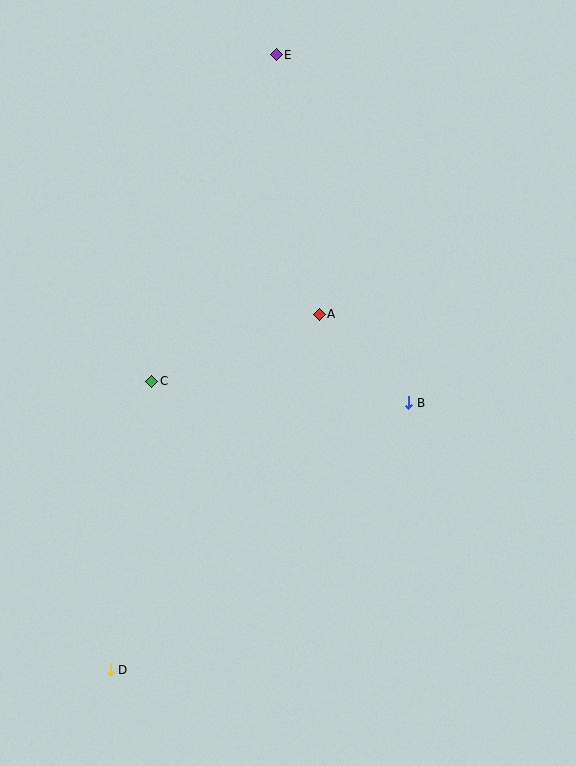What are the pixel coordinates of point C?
Point C is at (152, 381).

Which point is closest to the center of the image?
Point A at (319, 315) is closest to the center.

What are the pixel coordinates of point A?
Point A is at (319, 315).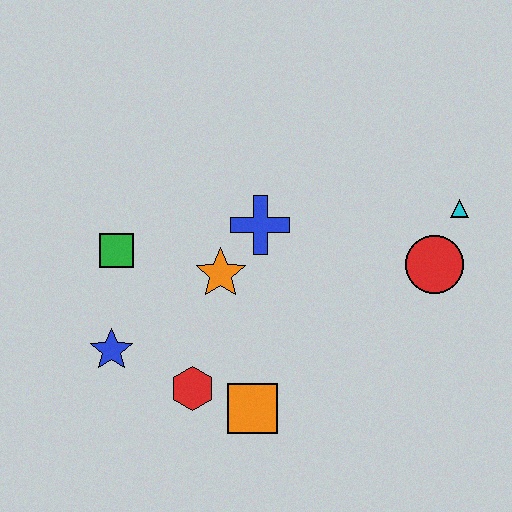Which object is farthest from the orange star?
The cyan triangle is farthest from the orange star.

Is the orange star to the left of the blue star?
No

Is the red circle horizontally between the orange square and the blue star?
No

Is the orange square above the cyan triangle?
No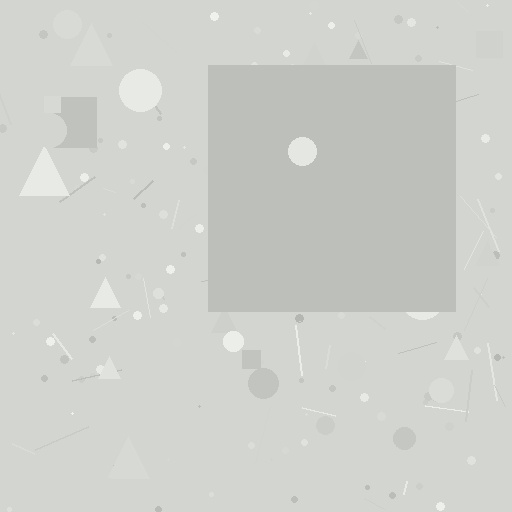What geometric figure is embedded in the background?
A square is embedded in the background.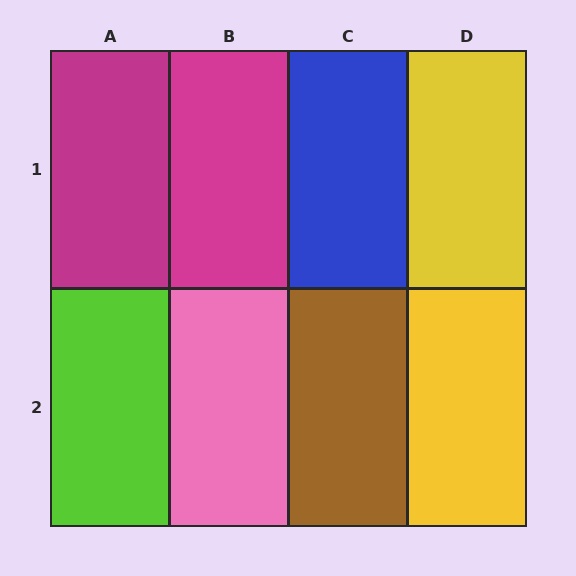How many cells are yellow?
2 cells are yellow.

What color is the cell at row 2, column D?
Yellow.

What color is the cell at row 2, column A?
Lime.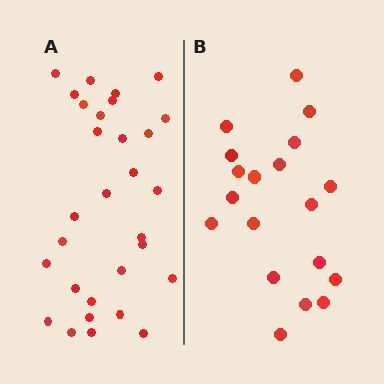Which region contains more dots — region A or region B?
Region A (the left region) has more dots.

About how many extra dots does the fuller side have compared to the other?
Region A has roughly 12 or so more dots than region B.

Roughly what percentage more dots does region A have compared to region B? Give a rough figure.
About 60% more.